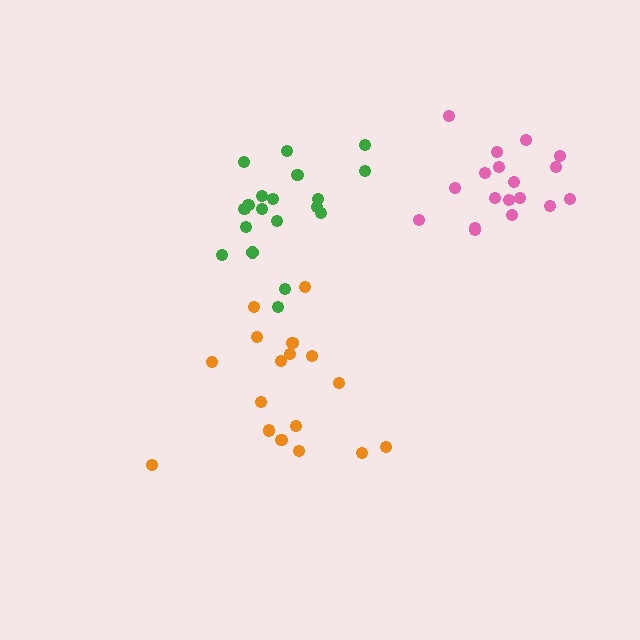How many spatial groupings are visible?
There are 3 spatial groupings.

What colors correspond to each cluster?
The clusters are colored: green, orange, pink.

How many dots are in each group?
Group 1: 19 dots, Group 2: 18 dots, Group 3: 18 dots (55 total).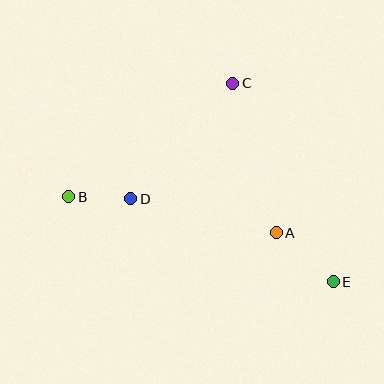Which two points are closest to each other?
Points B and D are closest to each other.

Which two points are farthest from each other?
Points B and E are farthest from each other.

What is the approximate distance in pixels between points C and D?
The distance between C and D is approximately 154 pixels.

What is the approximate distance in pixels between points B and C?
The distance between B and C is approximately 199 pixels.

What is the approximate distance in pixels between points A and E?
The distance between A and E is approximately 76 pixels.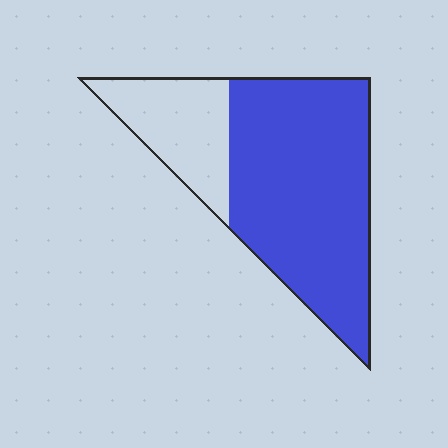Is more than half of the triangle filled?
Yes.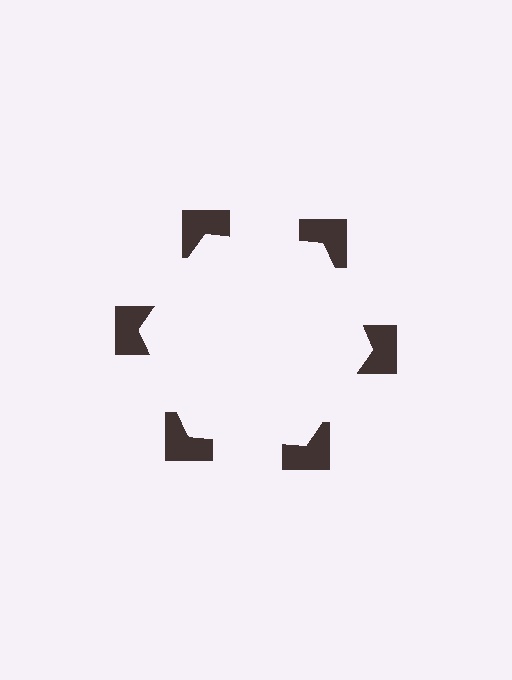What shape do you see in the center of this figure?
An illusory hexagon — its edges are inferred from the aligned wedge cuts in the notched squares, not physically drawn.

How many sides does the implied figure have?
6 sides.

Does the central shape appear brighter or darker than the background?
It typically appears slightly brighter than the background, even though no actual brightness change is drawn.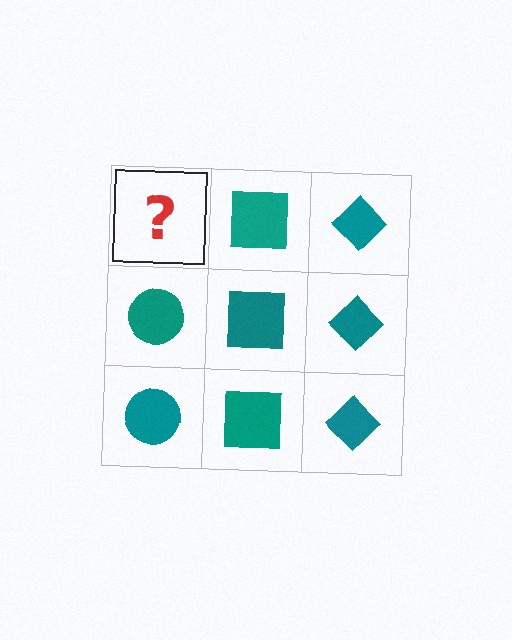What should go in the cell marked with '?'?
The missing cell should contain a teal circle.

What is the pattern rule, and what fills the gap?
The rule is that each column has a consistent shape. The gap should be filled with a teal circle.